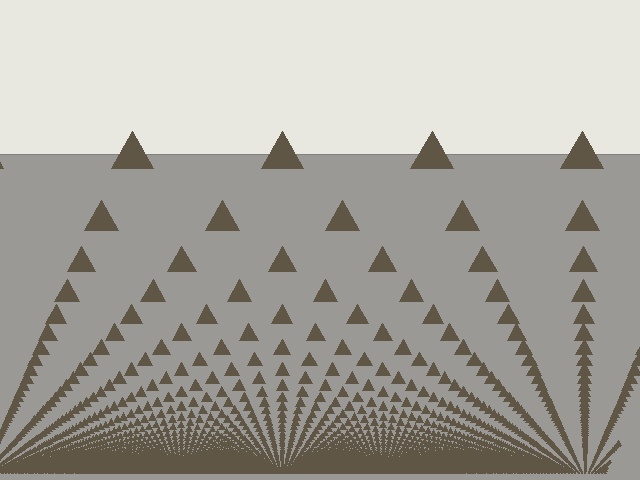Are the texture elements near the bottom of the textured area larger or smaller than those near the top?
Smaller. The gradient is inverted — elements near the bottom are smaller and denser.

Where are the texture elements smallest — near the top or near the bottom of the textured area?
Near the bottom.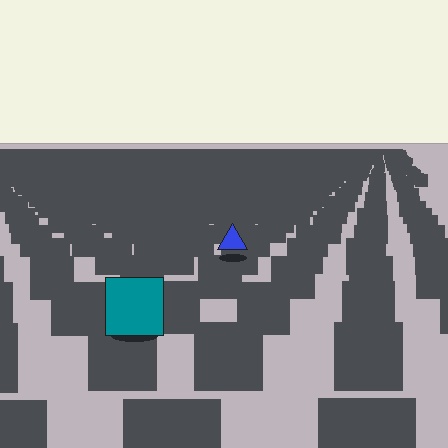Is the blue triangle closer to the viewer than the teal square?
No. The teal square is closer — you can tell from the texture gradient: the ground texture is coarser near it.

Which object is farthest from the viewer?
The blue triangle is farthest from the viewer. It appears smaller and the ground texture around it is denser.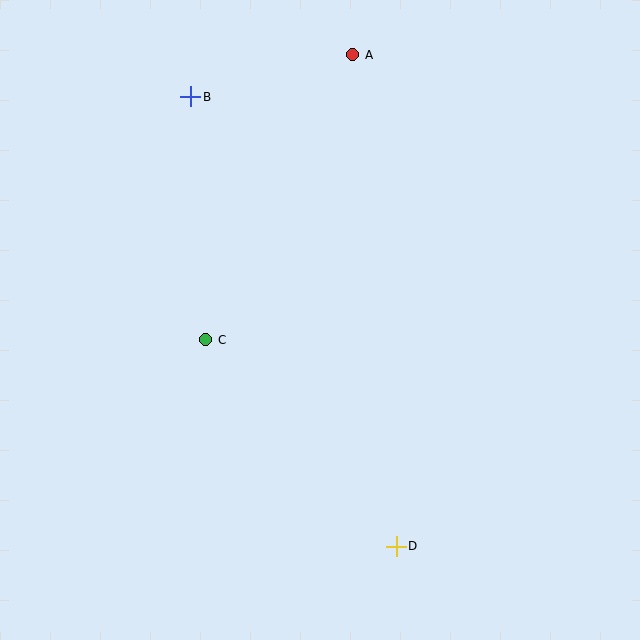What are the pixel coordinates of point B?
Point B is at (191, 97).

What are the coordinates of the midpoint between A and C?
The midpoint between A and C is at (279, 197).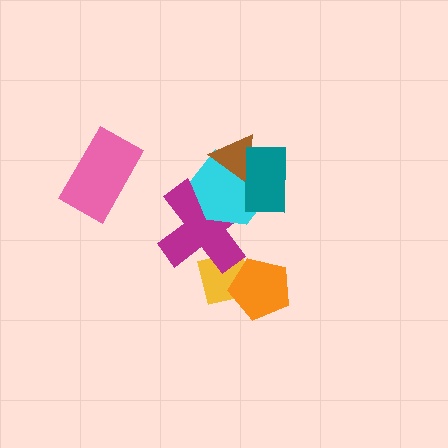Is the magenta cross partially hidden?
Yes, it is partially covered by another shape.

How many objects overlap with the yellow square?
2 objects overlap with the yellow square.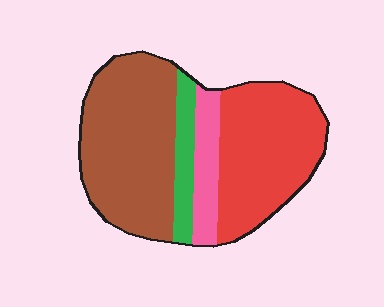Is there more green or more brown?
Brown.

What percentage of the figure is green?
Green covers 9% of the figure.